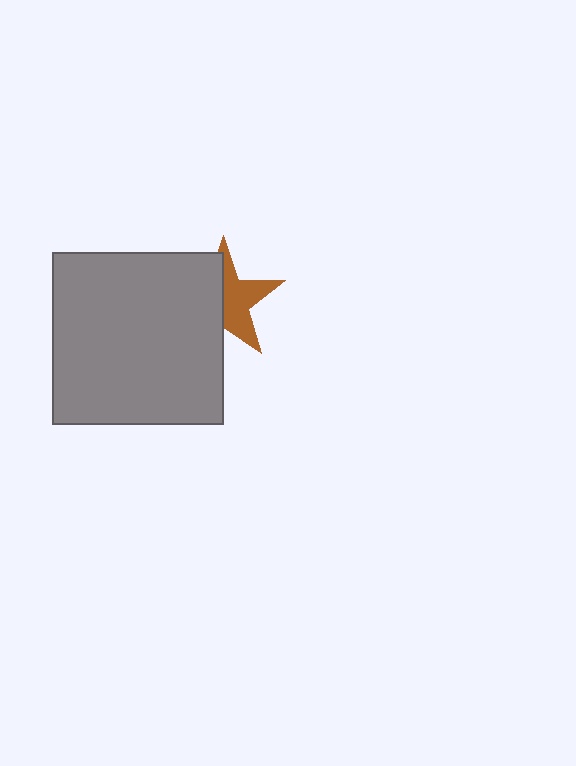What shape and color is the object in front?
The object in front is a gray square.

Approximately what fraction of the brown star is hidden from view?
Roughly 49% of the brown star is hidden behind the gray square.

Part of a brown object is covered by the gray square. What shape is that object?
It is a star.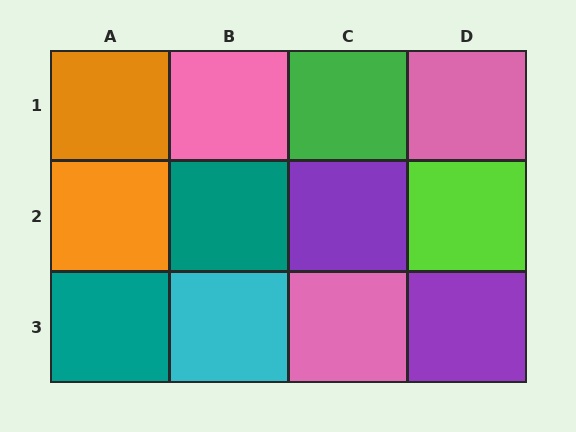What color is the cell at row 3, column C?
Pink.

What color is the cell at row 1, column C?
Green.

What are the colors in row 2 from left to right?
Orange, teal, purple, lime.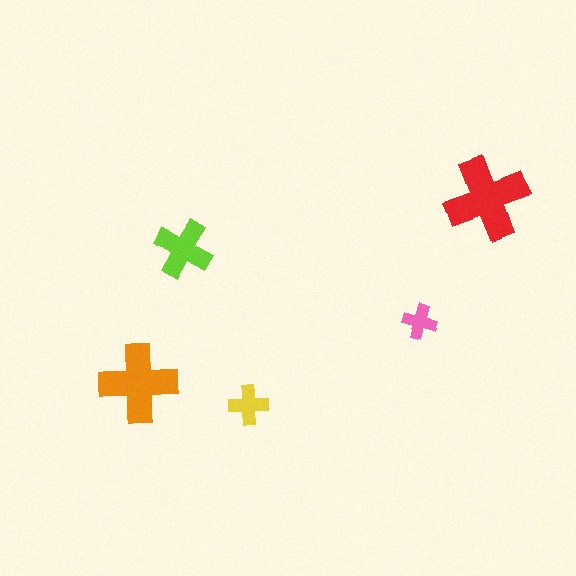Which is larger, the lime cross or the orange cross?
The orange one.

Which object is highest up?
The red cross is topmost.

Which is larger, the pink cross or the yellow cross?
The yellow one.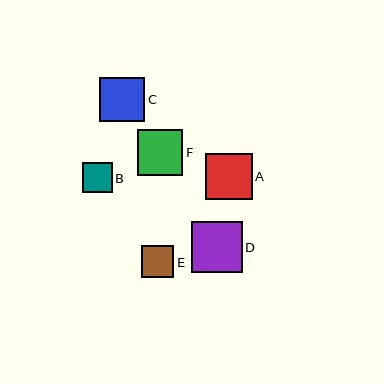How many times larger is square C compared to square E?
Square C is approximately 1.4 times the size of square E.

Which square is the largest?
Square D is the largest with a size of approximately 51 pixels.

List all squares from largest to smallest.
From largest to smallest: D, A, F, C, E, B.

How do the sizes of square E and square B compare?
Square E and square B are approximately the same size.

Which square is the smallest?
Square B is the smallest with a size of approximately 30 pixels.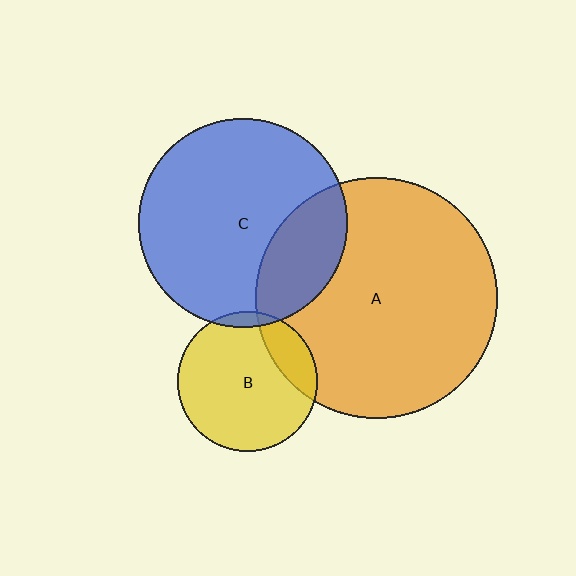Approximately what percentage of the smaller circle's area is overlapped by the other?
Approximately 5%.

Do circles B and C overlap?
Yes.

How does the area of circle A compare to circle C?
Approximately 1.3 times.